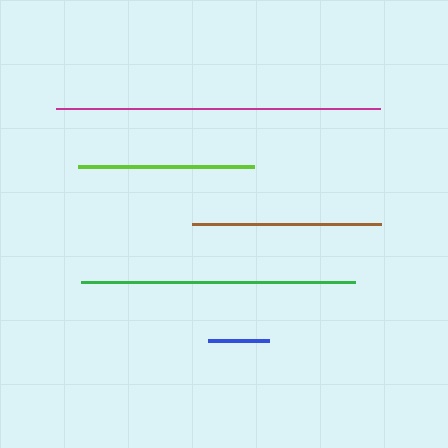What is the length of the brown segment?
The brown segment is approximately 189 pixels long.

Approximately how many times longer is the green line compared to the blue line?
The green line is approximately 4.5 times the length of the blue line.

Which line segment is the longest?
The magenta line is the longest at approximately 324 pixels.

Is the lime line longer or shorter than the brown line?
The brown line is longer than the lime line.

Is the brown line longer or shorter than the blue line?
The brown line is longer than the blue line.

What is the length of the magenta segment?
The magenta segment is approximately 324 pixels long.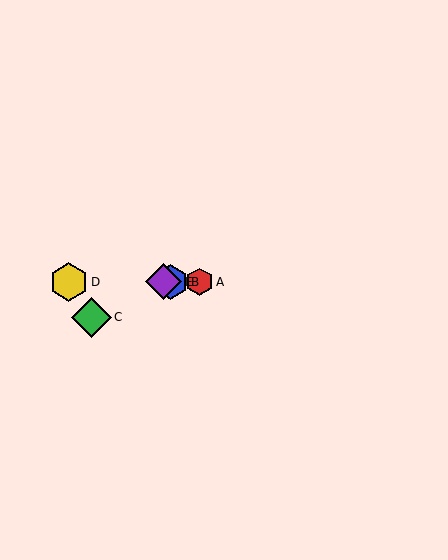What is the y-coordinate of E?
Object E is at y≈282.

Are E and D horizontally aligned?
Yes, both are at y≈282.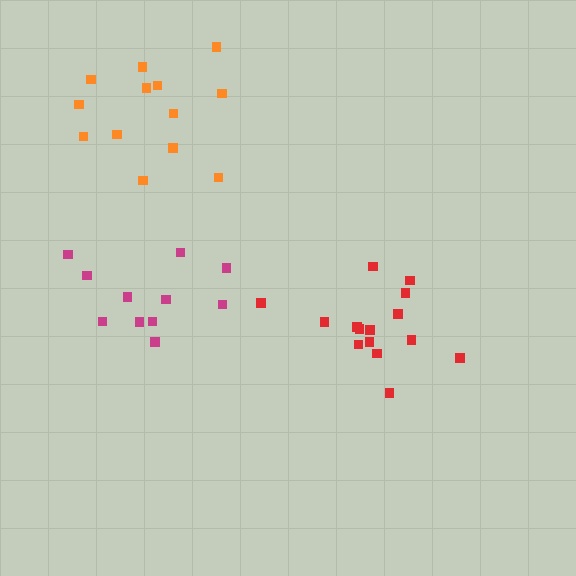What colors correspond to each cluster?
The clusters are colored: red, magenta, orange.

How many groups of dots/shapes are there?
There are 3 groups.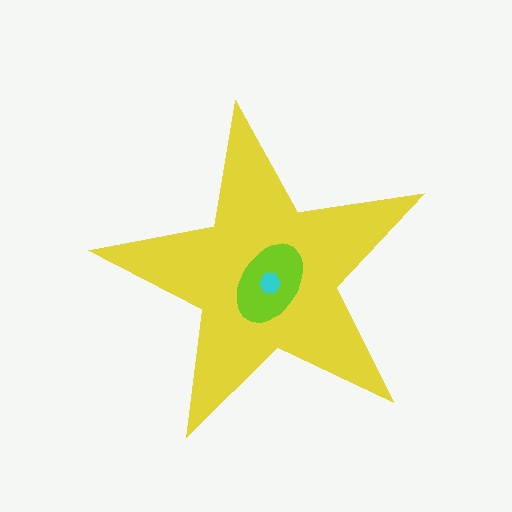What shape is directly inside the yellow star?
The lime ellipse.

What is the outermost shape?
The yellow star.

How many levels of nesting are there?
3.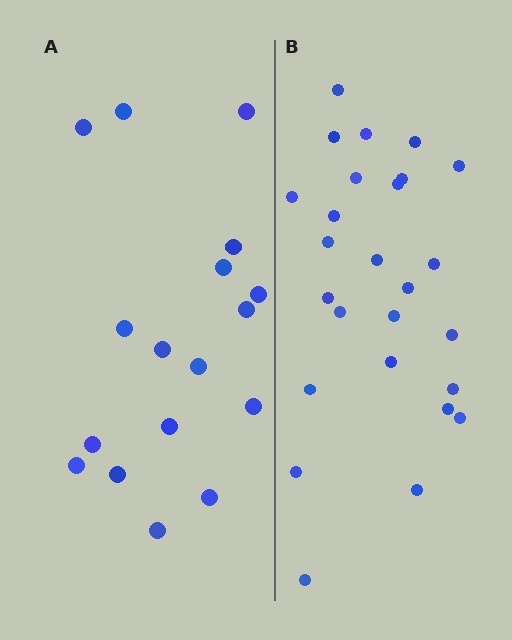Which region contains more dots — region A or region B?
Region B (the right region) has more dots.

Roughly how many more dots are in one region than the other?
Region B has roughly 8 or so more dots than region A.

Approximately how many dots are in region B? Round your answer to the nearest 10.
About 30 dots. (The exact count is 26, which rounds to 30.)